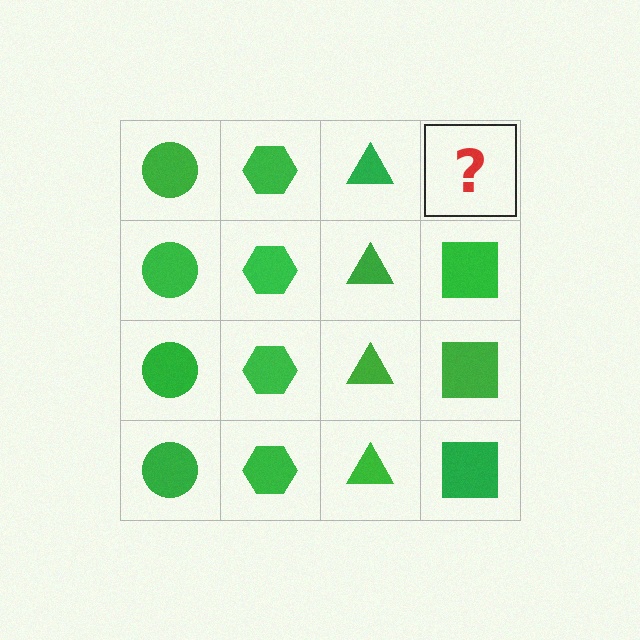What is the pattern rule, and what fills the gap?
The rule is that each column has a consistent shape. The gap should be filled with a green square.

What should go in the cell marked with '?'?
The missing cell should contain a green square.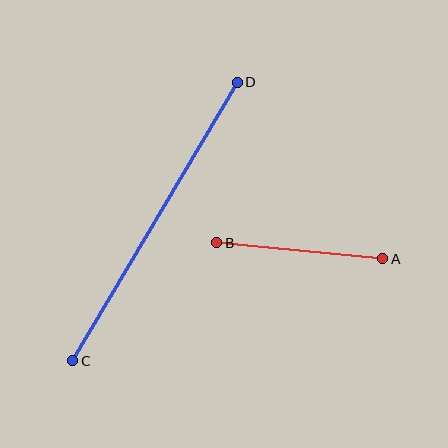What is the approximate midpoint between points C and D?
The midpoint is at approximately (155, 221) pixels.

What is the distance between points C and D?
The distance is approximately 324 pixels.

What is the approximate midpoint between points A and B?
The midpoint is at approximately (300, 251) pixels.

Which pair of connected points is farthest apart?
Points C and D are farthest apart.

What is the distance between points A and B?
The distance is approximately 167 pixels.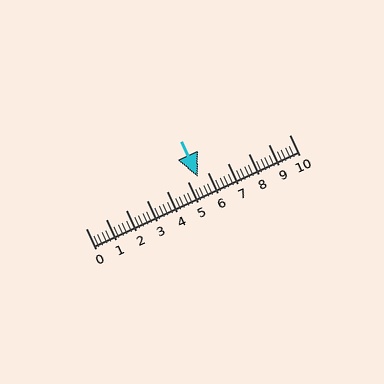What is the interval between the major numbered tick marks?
The major tick marks are spaced 1 units apart.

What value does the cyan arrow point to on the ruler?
The cyan arrow points to approximately 5.5.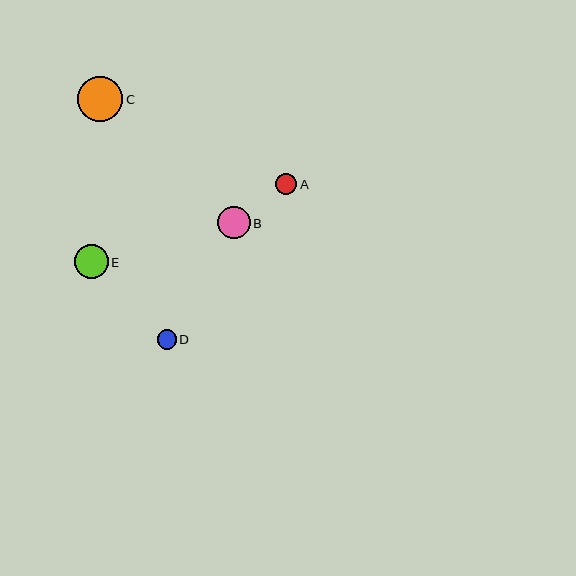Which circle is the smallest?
Circle D is the smallest with a size of approximately 19 pixels.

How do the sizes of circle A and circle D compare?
Circle A and circle D are approximately the same size.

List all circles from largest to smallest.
From largest to smallest: C, E, B, A, D.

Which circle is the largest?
Circle C is the largest with a size of approximately 45 pixels.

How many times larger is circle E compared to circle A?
Circle E is approximately 1.6 times the size of circle A.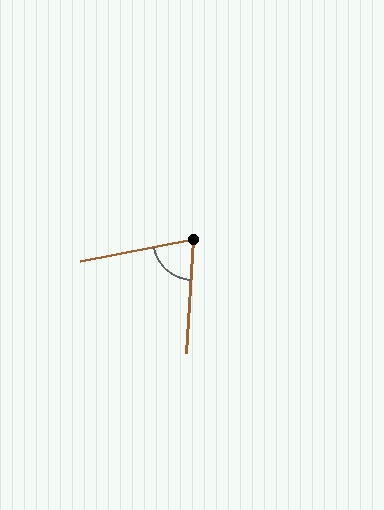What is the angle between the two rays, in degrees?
Approximately 75 degrees.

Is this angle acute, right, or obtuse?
It is acute.